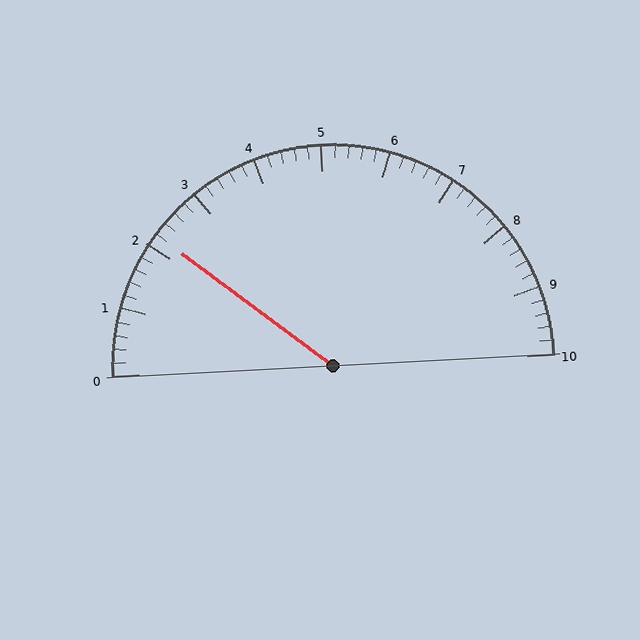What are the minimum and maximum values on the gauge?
The gauge ranges from 0 to 10.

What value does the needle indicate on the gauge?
The needle indicates approximately 2.2.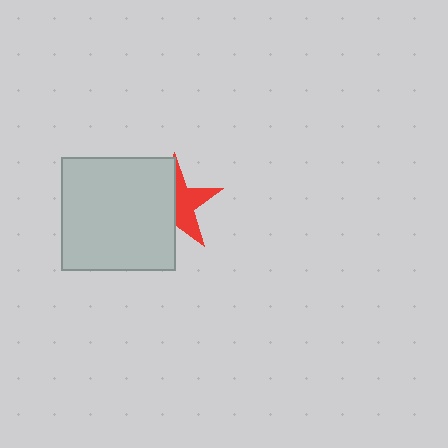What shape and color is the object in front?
The object in front is a light gray square.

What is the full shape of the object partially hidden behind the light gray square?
The partially hidden object is a red star.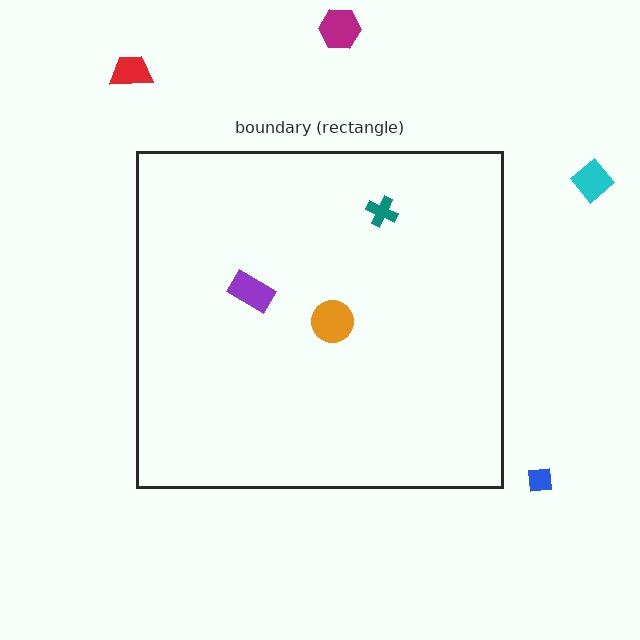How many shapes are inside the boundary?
3 inside, 4 outside.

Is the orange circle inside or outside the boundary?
Inside.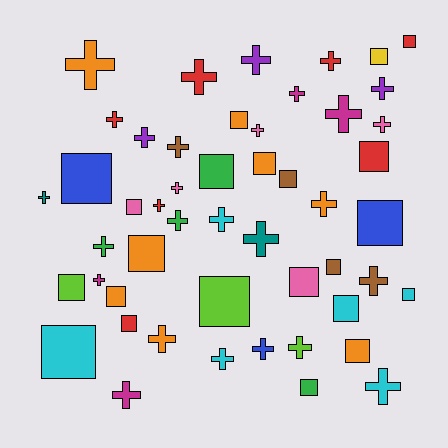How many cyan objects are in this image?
There are 6 cyan objects.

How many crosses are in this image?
There are 28 crosses.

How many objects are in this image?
There are 50 objects.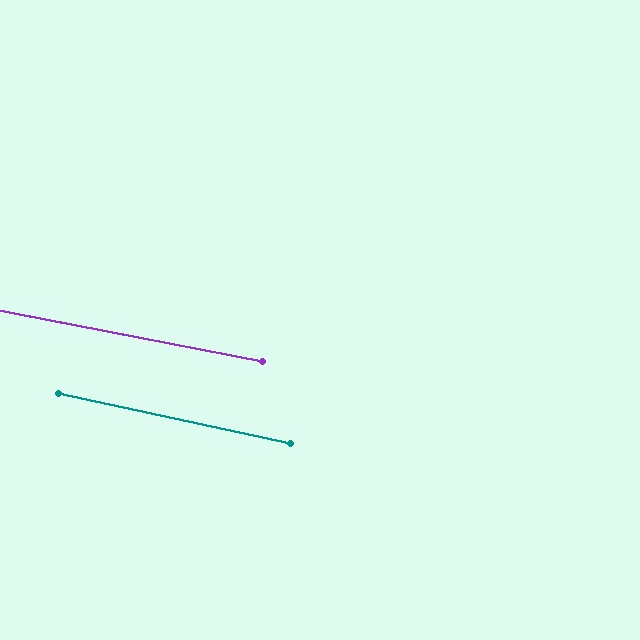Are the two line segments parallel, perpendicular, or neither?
Parallel — their directions differ by only 1.2°.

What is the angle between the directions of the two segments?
Approximately 1 degree.